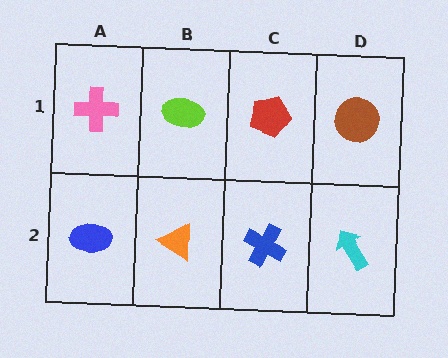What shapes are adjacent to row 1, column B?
An orange triangle (row 2, column B), a pink cross (row 1, column A), a red pentagon (row 1, column C).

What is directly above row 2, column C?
A red pentagon.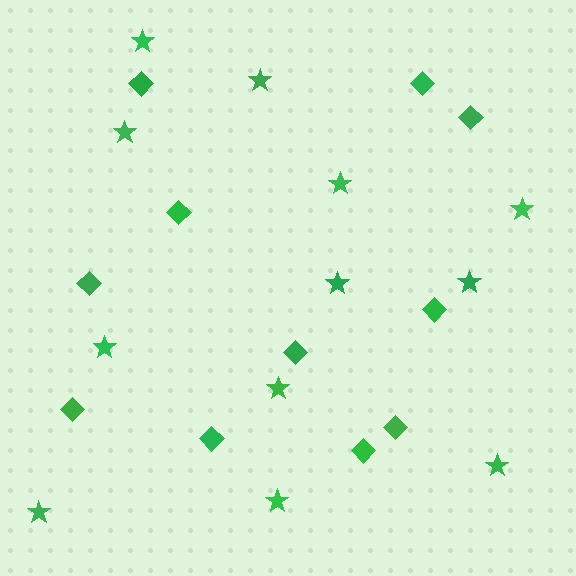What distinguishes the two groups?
There are 2 groups: one group of diamonds (11) and one group of stars (12).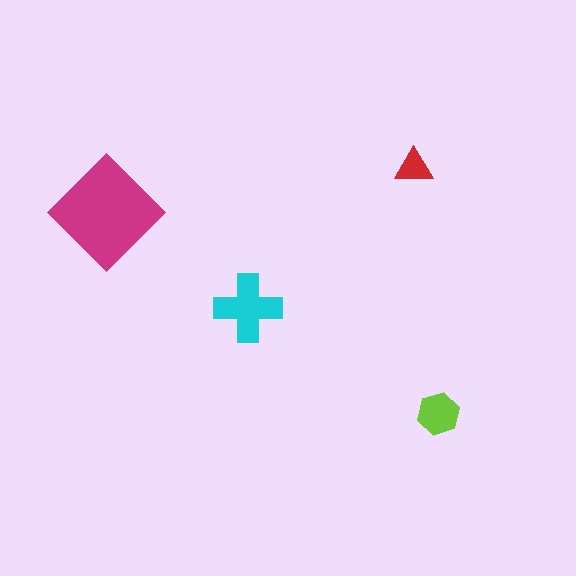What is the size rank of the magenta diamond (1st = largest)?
1st.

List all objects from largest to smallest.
The magenta diamond, the cyan cross, the lime hexagon, the red triangle.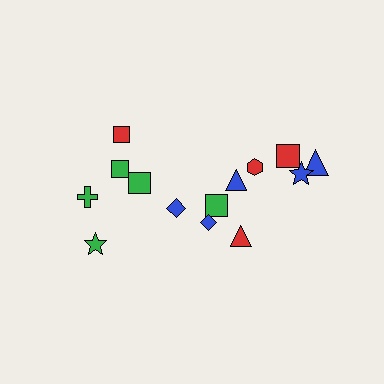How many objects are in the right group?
There are 8 objects.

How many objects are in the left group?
There are 6 objects.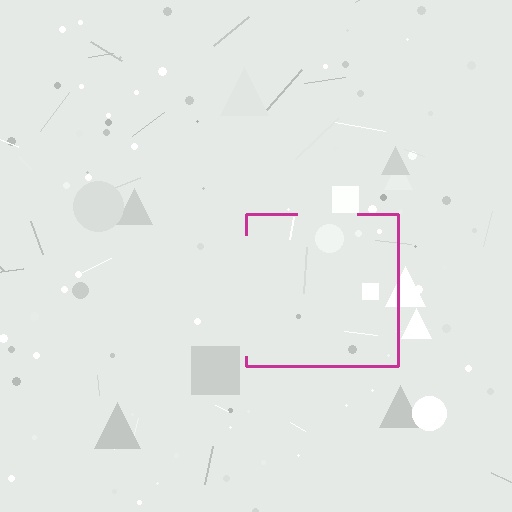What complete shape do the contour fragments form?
The contour fragments form a square.